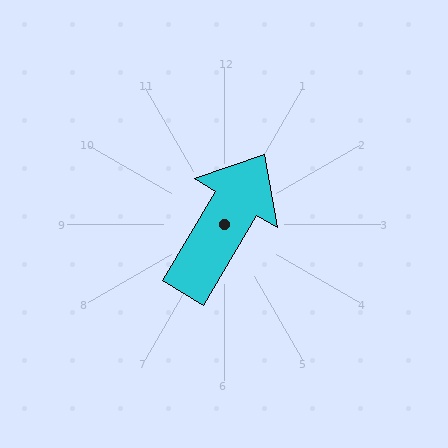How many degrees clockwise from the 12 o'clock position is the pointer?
Approximately 31 degrees.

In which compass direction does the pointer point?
Northeast.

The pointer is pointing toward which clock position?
Roughly 1 o'clock.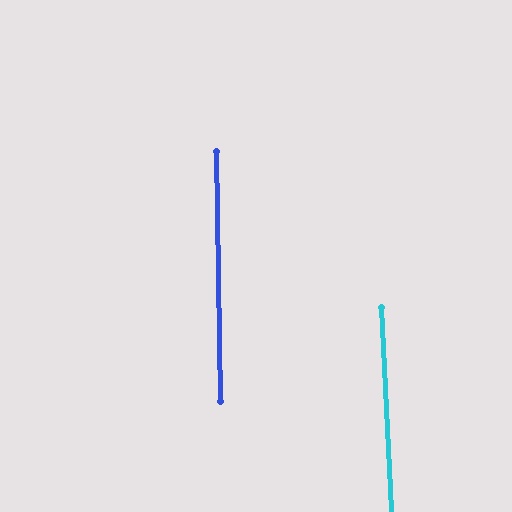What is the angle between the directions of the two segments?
Approximately 2 degrees.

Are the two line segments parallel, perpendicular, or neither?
Parallel — their directions differ by only 2.0°.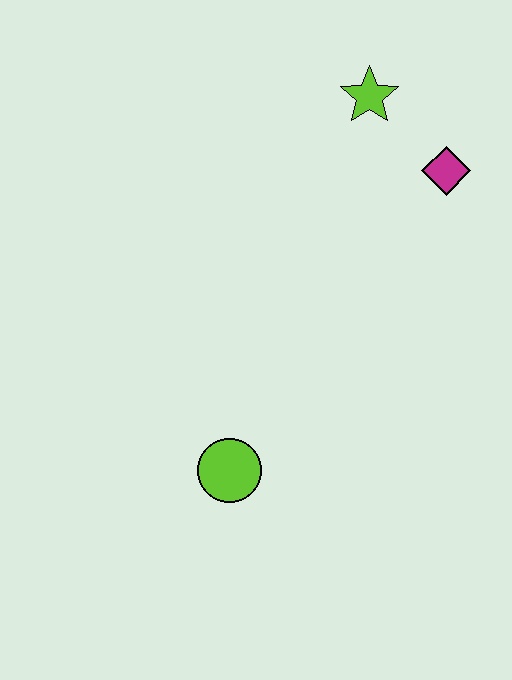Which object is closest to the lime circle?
The magenta diamond is closest to the lime circle.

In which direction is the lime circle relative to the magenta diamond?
The lime circle is below the magenta diamond.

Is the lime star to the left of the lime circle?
No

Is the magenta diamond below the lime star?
Yes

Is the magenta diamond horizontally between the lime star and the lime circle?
No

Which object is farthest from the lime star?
The lime circle is farthest from the lime star.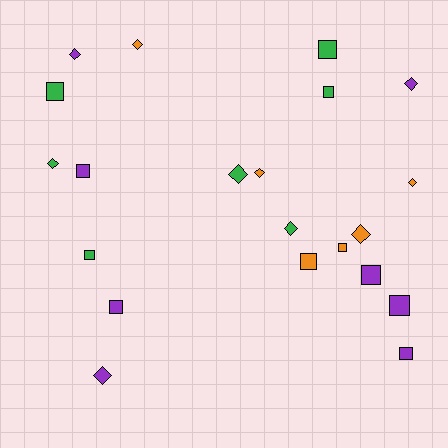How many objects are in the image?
There are 21 objects.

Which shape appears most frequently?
Square, with 11 objects.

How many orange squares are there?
There are 2 orange squares.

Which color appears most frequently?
Purple, with 8 objects.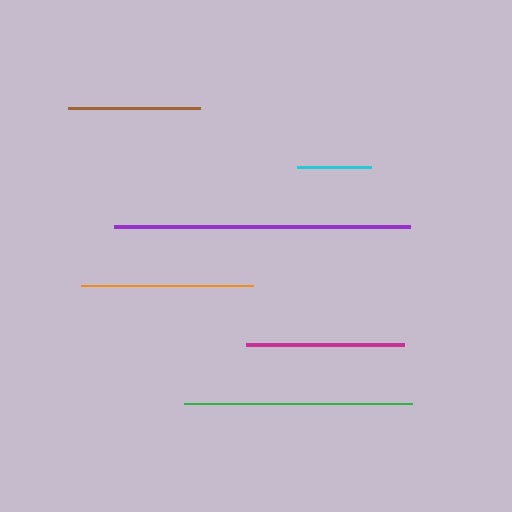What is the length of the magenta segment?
The magenta segment is approximately 158 pixels long.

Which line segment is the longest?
The purple line is the longest at approximately 295 pixels.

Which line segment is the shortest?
The cyan line is the shortest at approximately 74 pixels.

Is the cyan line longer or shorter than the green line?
The green line is longer than the cyan line.